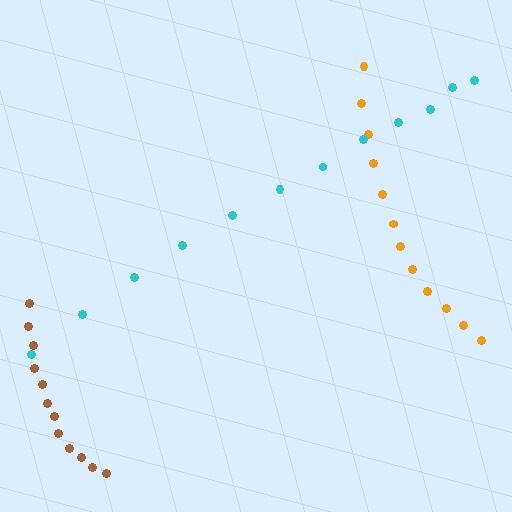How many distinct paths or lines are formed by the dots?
There are 3 distinct paths.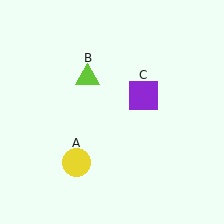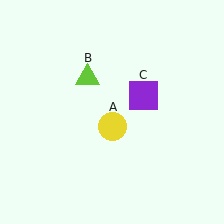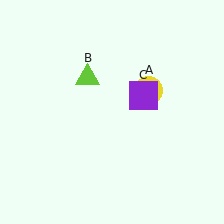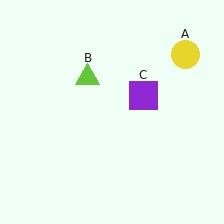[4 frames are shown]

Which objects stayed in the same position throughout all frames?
Lime triangle (object B) and purple square (object C) remained stationary.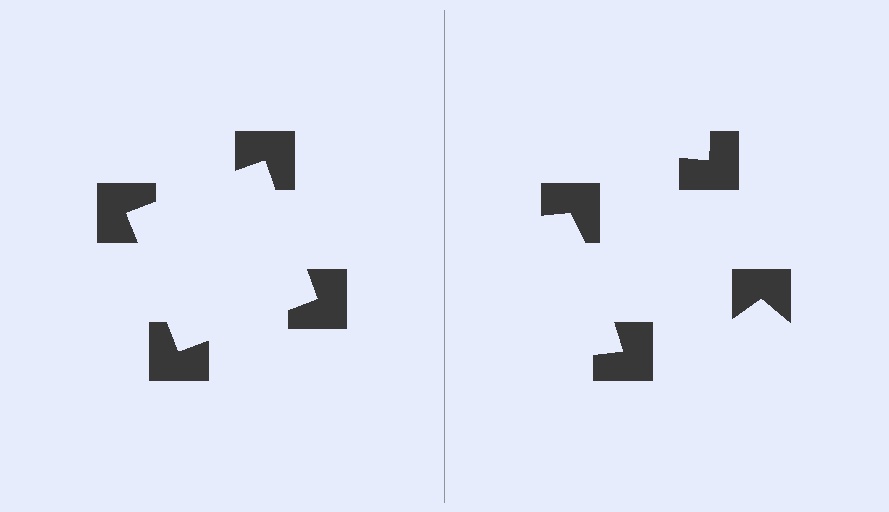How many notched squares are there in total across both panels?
8 — 4 on each side.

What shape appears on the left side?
An illusory square.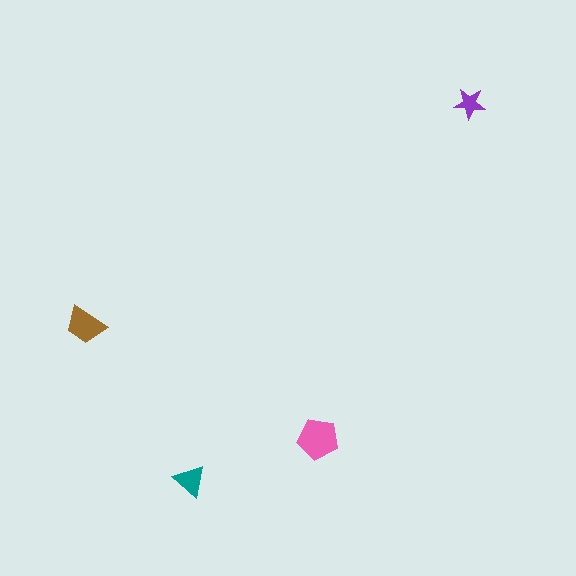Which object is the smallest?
The purple star.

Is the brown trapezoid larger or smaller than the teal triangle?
Larger.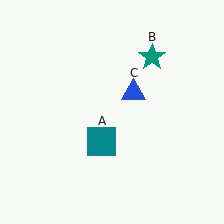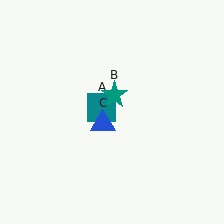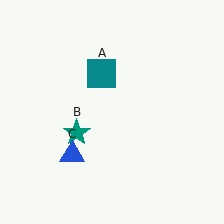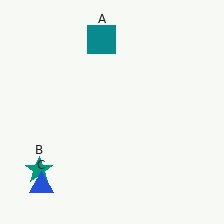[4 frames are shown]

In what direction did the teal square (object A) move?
The teal square (object A) moved up.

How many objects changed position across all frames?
3 objects changed position: teal square (object A), teal star (object B), blue triangle (object C).